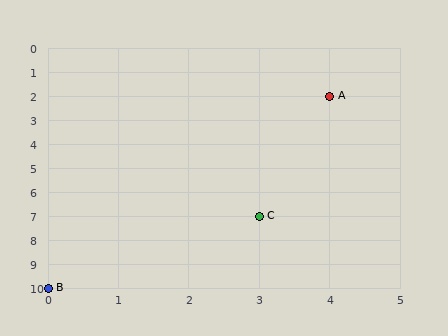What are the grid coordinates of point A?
Point A is at grid coordinates (4, 2).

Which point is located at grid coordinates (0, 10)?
Point B is at (0, 10).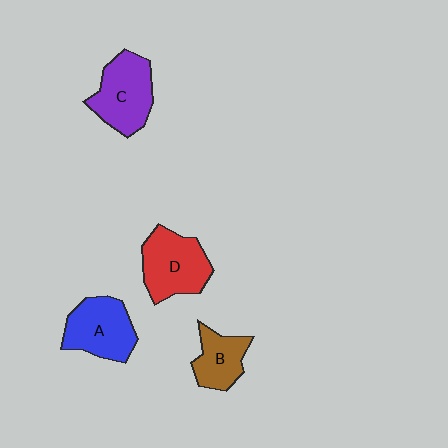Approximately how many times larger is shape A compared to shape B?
Approximately 1.4 times.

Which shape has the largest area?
Shape D (red).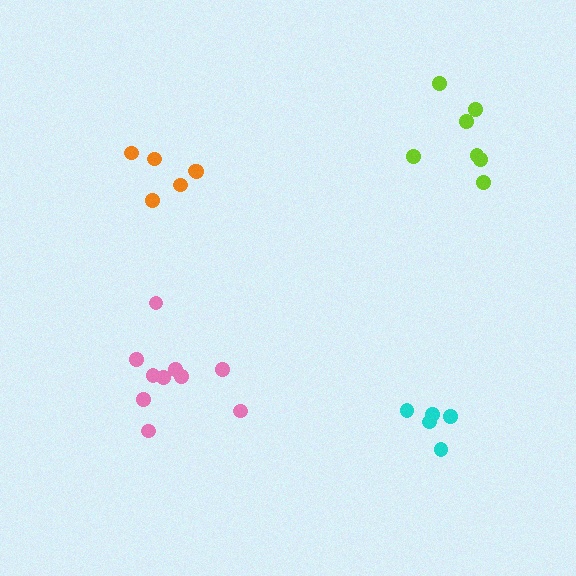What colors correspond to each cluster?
The clusters are colored: cyan, pink, orange, lime.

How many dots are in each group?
Group 1: 5 dots, Group 2: 10 dots, Group 3: 6 dots, Group 4: 7 dots (28 total).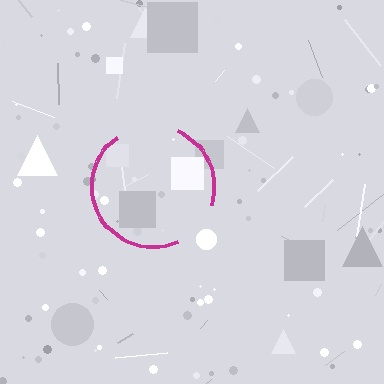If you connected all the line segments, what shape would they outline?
They would outline a circle.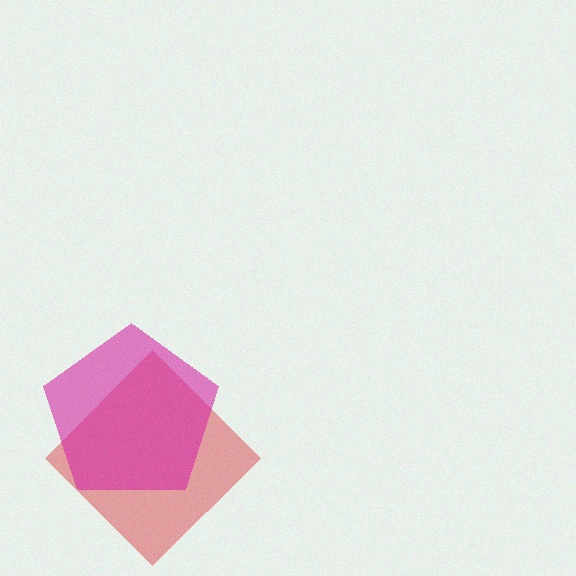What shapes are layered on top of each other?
The layered shapes are: a red diamond, a magenta pentagon.